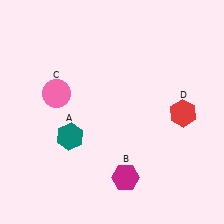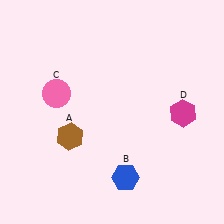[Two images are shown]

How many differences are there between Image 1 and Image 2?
There are 3 differences between the two images.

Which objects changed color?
A changed from teal to brown. B changed from magenta to blue. D changed from red to magenta.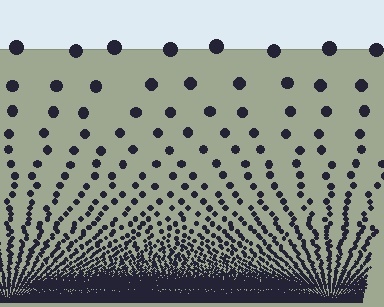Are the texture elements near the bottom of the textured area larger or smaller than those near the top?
Smaller. The gradient is inverted — elements near the bottom are smaller and denser.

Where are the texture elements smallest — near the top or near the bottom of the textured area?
Near the bottom.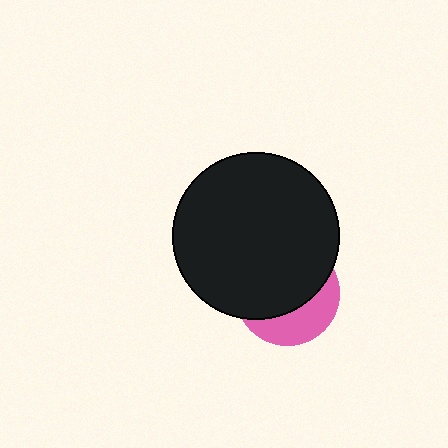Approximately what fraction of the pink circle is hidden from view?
Roughly 65% of the pink circle is hidden behind the black circle.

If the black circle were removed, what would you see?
You would see the complete pink circle.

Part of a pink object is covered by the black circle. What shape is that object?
It is a circle.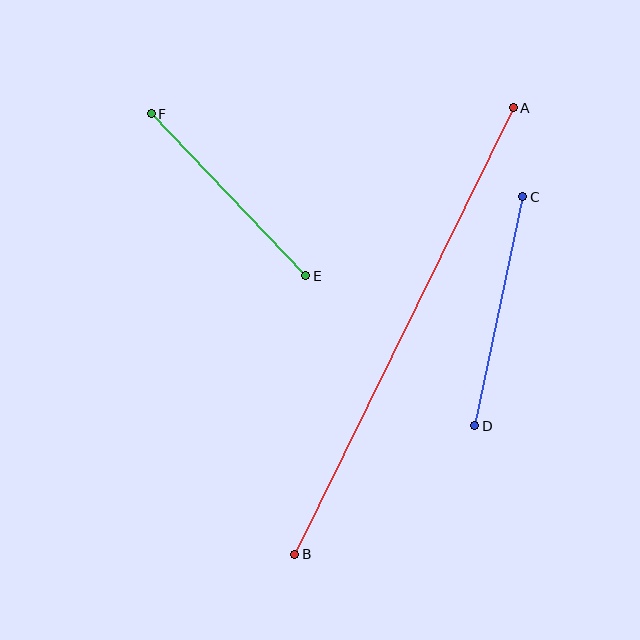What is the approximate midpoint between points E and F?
The midpoint is at approximately (229, 195) pixels.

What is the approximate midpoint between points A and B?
The midpoint is at approximately (404, 331) pixels.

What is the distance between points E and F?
The distance is approximately 224 pixels.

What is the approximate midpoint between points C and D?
The midpoint is at approximately (499, 311) pixels.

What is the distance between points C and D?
The distance is approximately 234 pixels.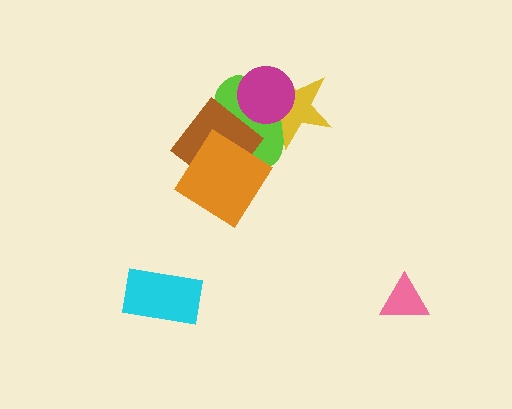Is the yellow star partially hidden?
Yes, it is partially covered by another shape.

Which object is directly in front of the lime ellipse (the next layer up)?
The yellow star is directly in front of the lime ellipse.